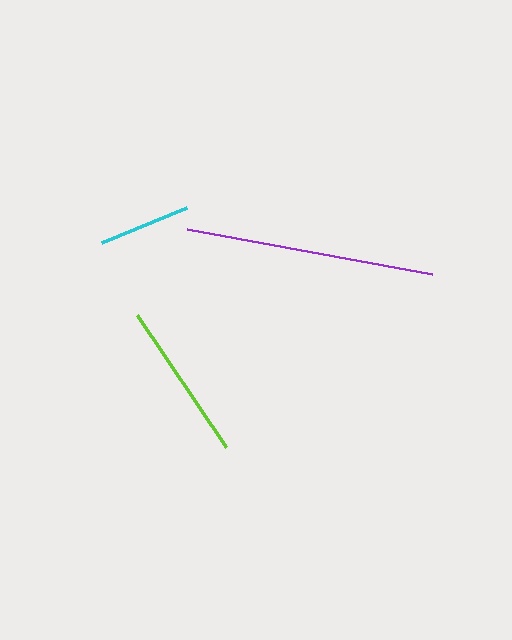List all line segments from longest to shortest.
From longest to shortest: purple, lime, cyan.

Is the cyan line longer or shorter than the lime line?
The lime line is longer than the cyan line.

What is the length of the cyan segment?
The cyan segment is approximately 92 pixels long.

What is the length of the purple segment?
The purple segment is approximately 249 pixels long.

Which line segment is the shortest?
The cyan line is the shortest at approximately 92 pixels.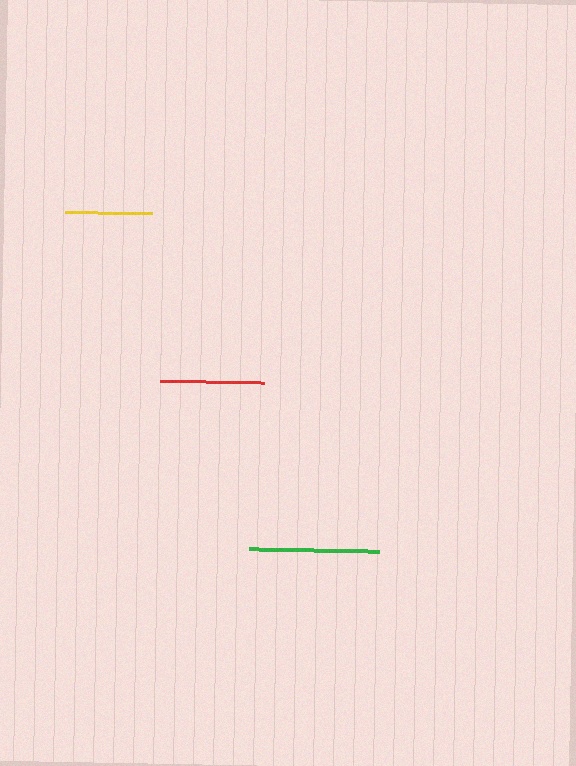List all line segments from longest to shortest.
From longest to shortest: green, red, yellow.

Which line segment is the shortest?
The yellow line is the shortest at approximately 88 pixels.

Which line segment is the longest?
The green line is the longest at approximately 129 pixels.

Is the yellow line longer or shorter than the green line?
The green line is longer than the yellow line.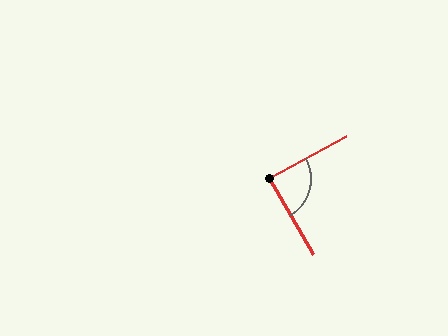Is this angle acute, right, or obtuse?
It is approximately a right angle.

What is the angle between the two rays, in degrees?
Approximately 89 degrees.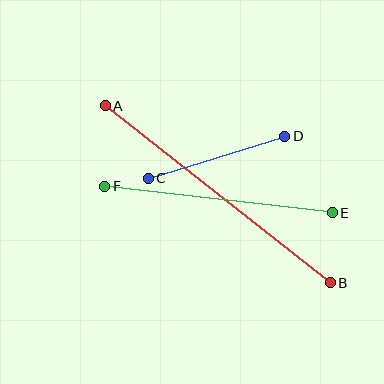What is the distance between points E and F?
The distance is approximately 229 pixels.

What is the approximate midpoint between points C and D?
The midpoint is at approximately (217, 157) pixels.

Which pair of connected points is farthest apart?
Points A and B are farthest apart.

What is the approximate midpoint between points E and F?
The midpoint is at approximately (219, 199) pixels.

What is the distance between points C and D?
The distance is approximately 143 pixels.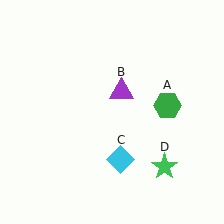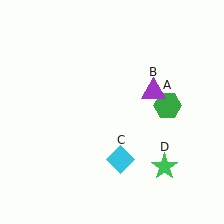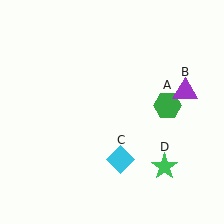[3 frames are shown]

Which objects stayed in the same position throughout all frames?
Green hexagon (object A) and cyan diamond (object C) and green star (object D) remained stationary.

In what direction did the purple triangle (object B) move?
The purple triangle (object B) moved right.